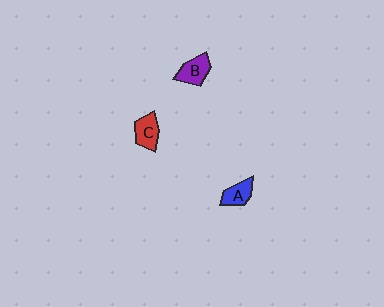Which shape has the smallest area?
Shape A (blue).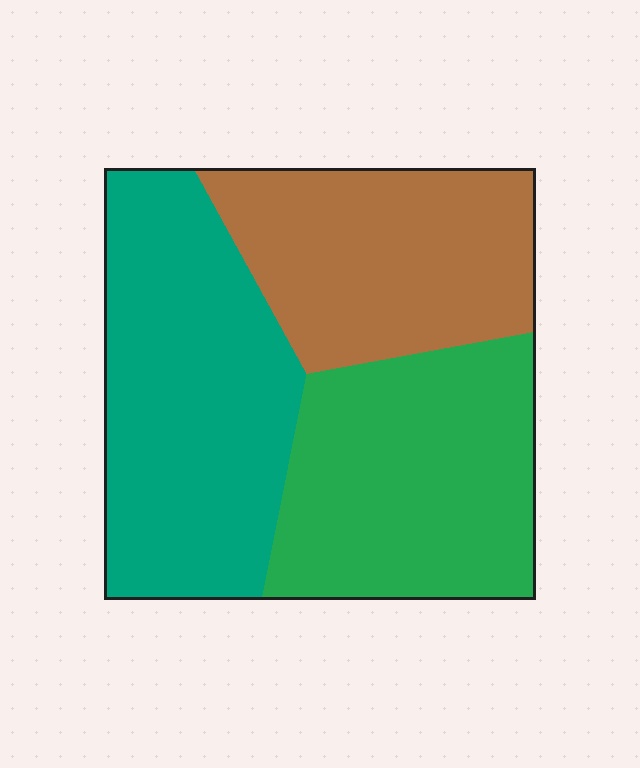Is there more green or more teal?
Teal.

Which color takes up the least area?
Brown, at roughly 30%.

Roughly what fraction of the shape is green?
Green takes up about one third (1/3) of the shape.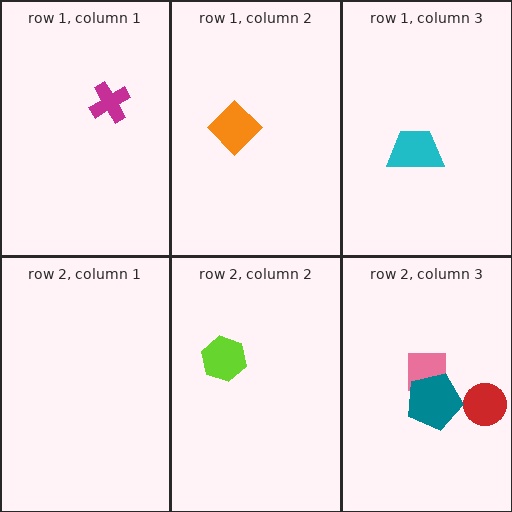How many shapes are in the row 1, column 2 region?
1.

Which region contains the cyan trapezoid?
The row 1, column 3 region.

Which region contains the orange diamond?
The row 1, column 2 region.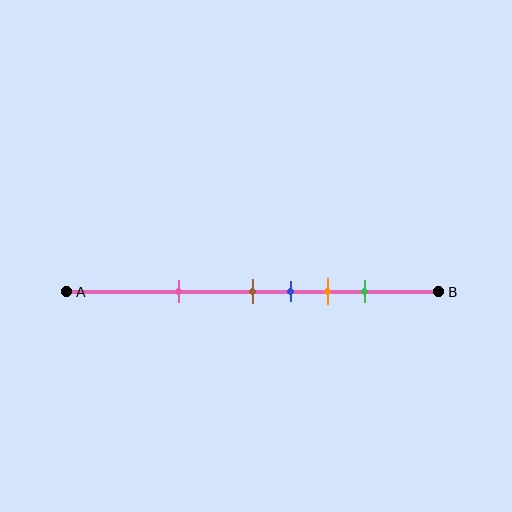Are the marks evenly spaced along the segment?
No, the marks are not evenly spaced.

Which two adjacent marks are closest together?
The brown and blue marks are the closest adjacent pair.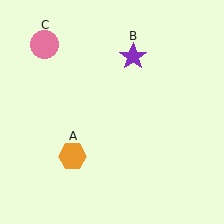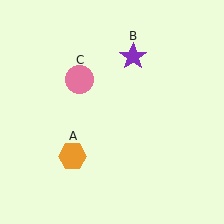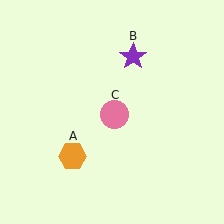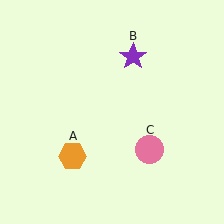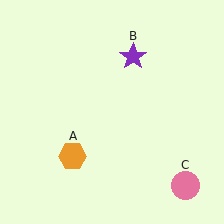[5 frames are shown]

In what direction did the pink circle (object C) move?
The pink circle (object C) moved down and to the right.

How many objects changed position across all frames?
1 object changed position: pink circle (object C).